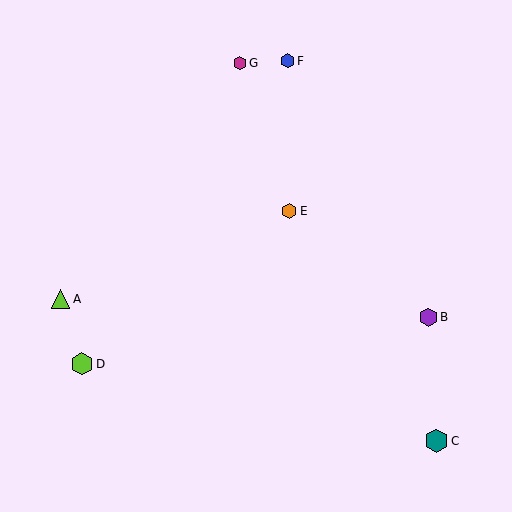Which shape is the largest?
The teal hexagon (labeled C) is the largest.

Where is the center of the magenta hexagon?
The center of the magenta hexagon is at (240, 63).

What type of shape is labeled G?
Shape G is a magenta hexagon.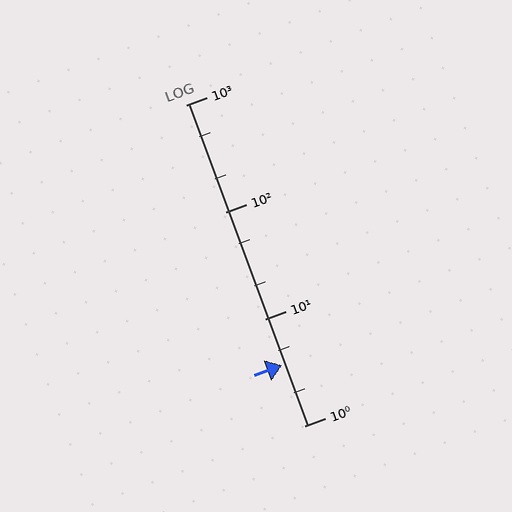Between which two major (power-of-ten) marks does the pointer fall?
The pointer is between 1 and 10.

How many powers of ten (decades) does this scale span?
The scale spans 3 decades, from 1 to 1000.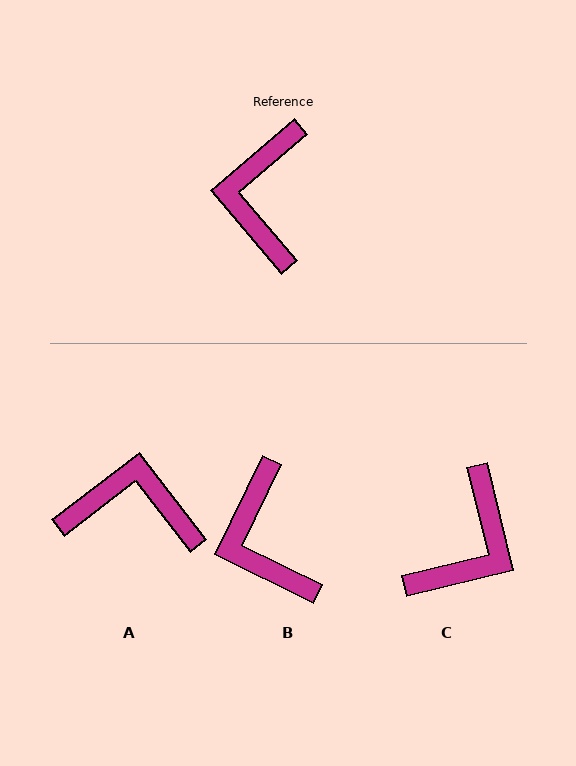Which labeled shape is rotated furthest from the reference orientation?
C, about 153 degrees away.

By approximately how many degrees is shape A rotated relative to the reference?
Approximately 93 degrees clockwise.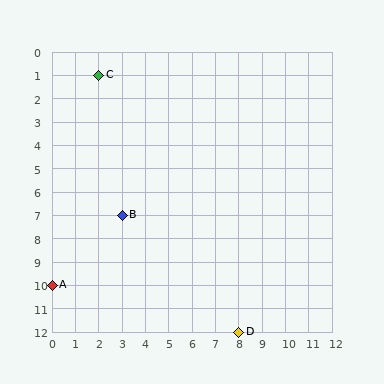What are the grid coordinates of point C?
Point C is at grid coordinates (2, 1).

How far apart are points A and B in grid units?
Points A and B are 3 columns and 3 rows apart (about 4.2 grid units diagonally).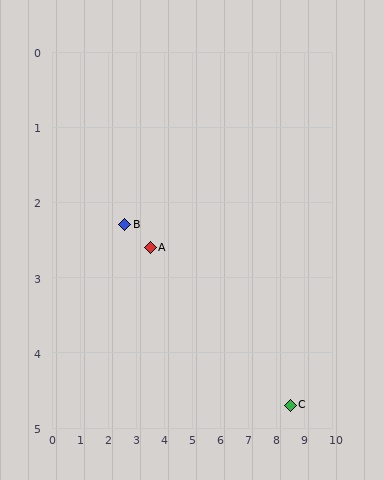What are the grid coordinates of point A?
Point A is at approximately (3.5, 2.6).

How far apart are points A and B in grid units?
Points A and B are about 0.9 grid units apart.